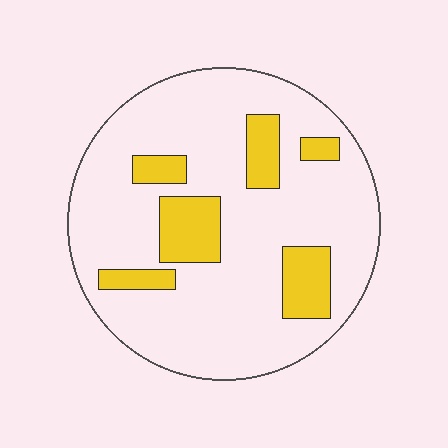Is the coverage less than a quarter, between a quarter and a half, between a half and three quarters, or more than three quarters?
Less than a quarter.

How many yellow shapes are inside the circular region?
6.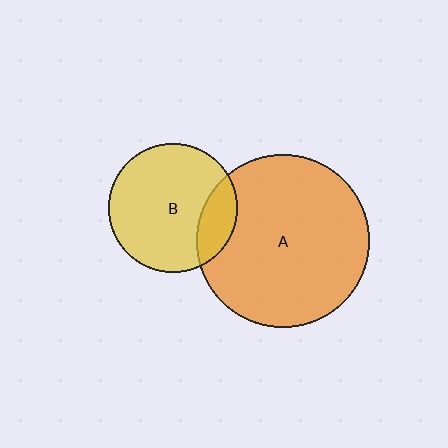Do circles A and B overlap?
Yes.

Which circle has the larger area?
Circle A (orange).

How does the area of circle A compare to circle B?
Approximately 1.8 times.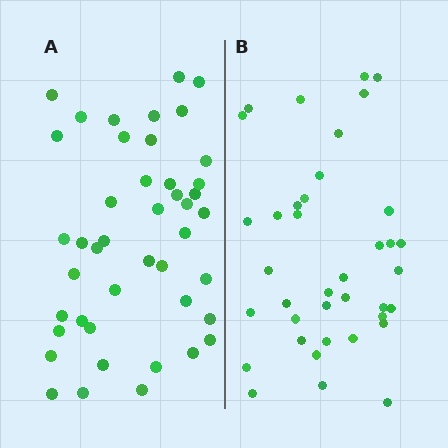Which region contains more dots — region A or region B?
Region A (the left region) has more dots.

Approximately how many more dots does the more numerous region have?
Region A has about 6 more dots than region B.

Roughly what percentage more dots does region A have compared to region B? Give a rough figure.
About 15% more.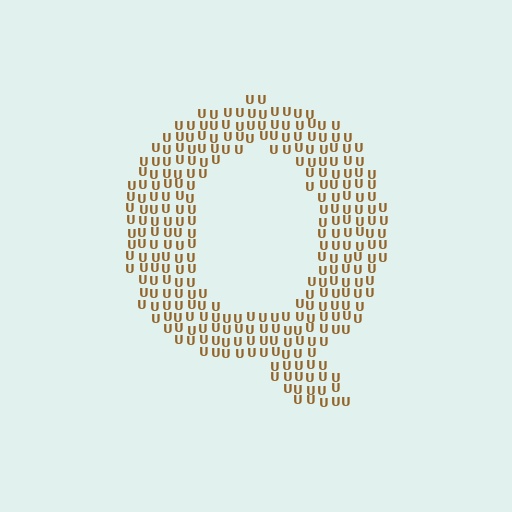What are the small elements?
The small elements are letter U's.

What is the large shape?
The large shape is the letter Q.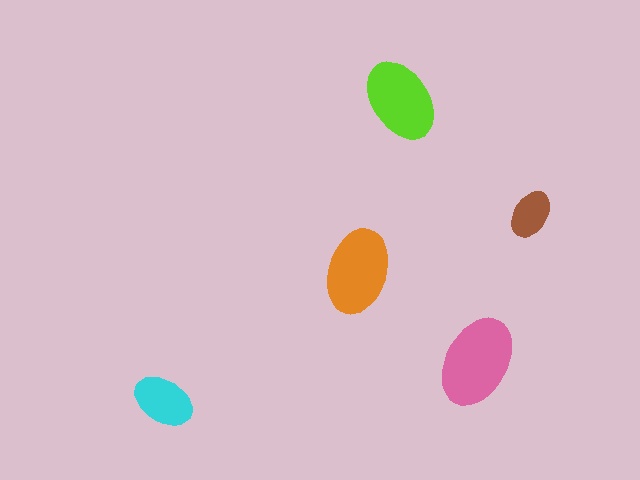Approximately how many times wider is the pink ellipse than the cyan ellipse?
About 1.5 times wider.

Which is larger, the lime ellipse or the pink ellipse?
The pink one.